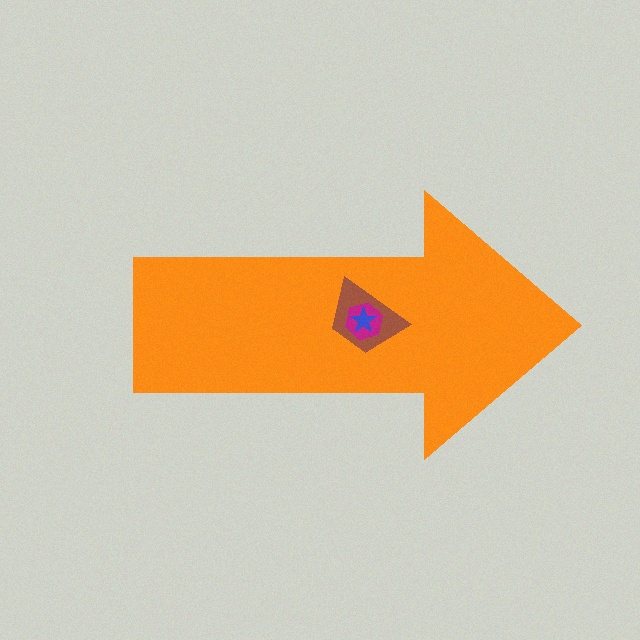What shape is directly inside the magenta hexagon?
The blue star.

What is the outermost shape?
The orange arrow.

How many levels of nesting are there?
4.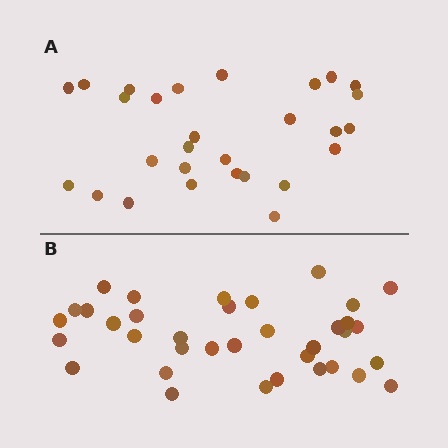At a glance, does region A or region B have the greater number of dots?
Region B (the bottom region) has more dots.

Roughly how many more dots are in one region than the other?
Region B has roughly 8 or so more dots than region A.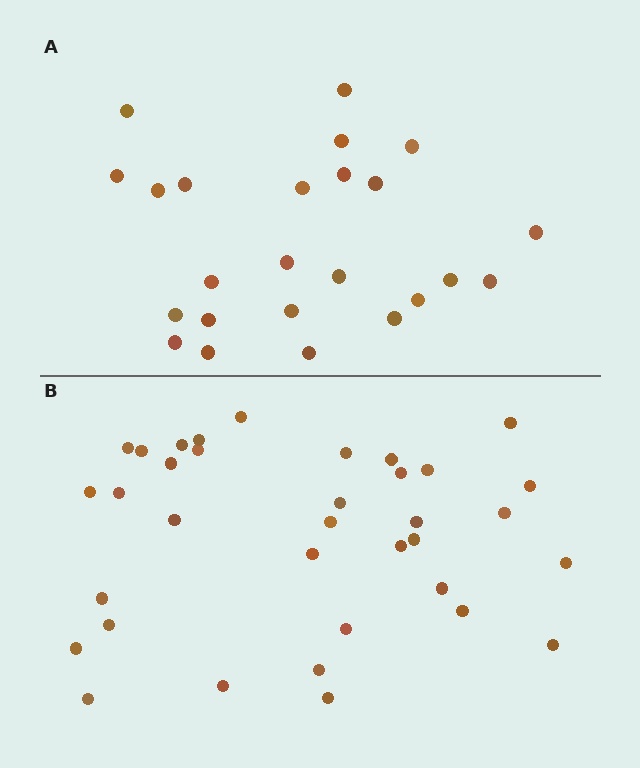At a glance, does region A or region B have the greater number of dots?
Region B (the bottom region) has more dots.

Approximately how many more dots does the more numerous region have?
Region B has roughly 12 or so more dots than region A.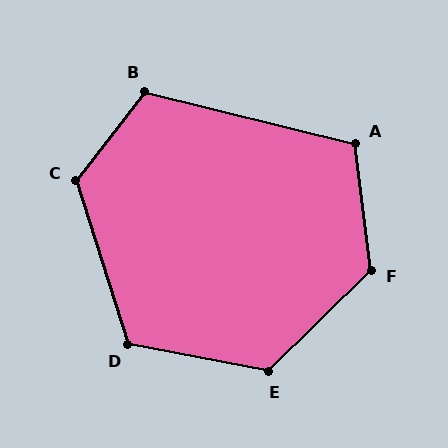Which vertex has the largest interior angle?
F, at approximately 128 degrees.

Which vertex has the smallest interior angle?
A, at approximately 111 degrees.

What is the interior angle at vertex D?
Approximately 118 degrees (obtuse).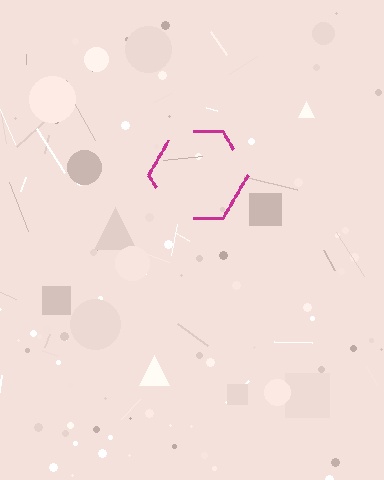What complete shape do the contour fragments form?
The contour fragments form a hexagon.